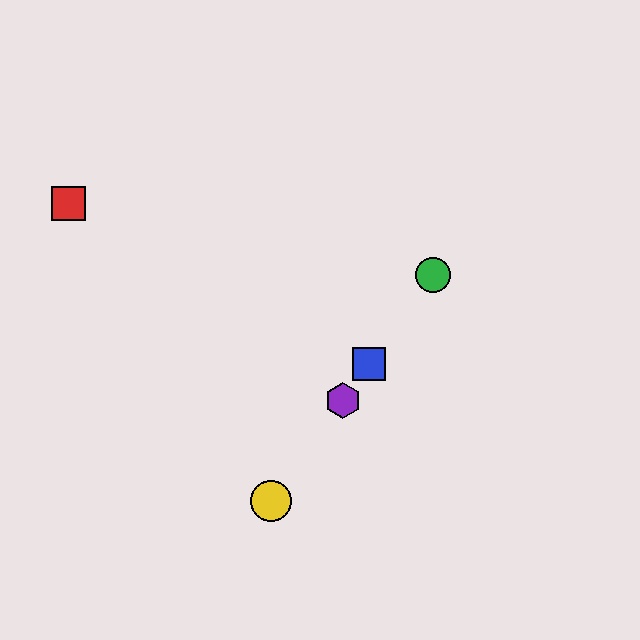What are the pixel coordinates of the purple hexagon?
The purple hexagon is at (343, 401).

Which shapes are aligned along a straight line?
The blue square, the green circle, the yellow circle, the purple hexagon are aligned along a straight line.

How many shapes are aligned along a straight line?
4 shapes (the blue square, the green circle, the yellow circle, the purple hexagon) are aligned along a straight line.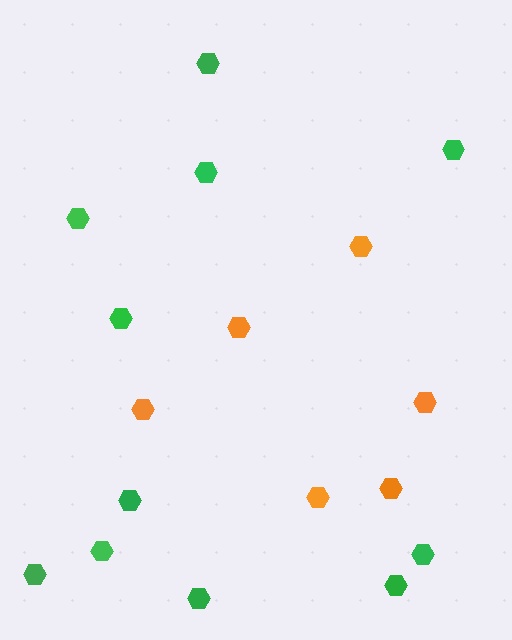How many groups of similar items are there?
There are 2 groups: one group of green hexagons (11) and one group of orange hexagons (6).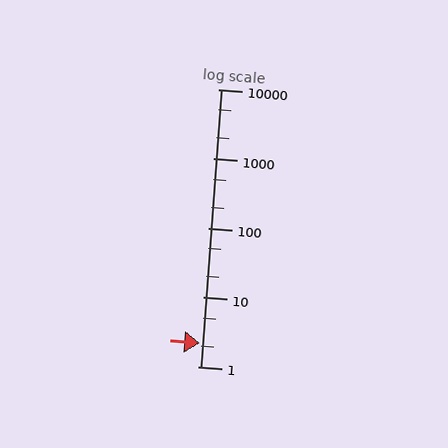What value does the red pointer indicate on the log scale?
The pointer indicates approximately 2.2.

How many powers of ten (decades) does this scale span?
The scale spans 4 decades, from 1 to 10000.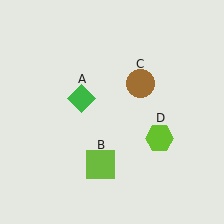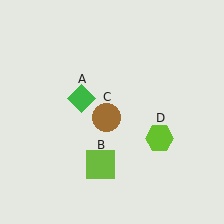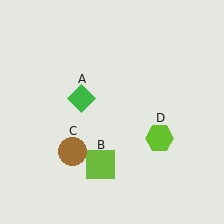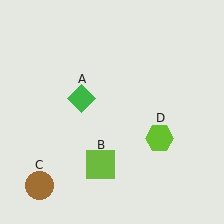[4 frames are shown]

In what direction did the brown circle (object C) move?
The brown circle (object C) moved down and to the left.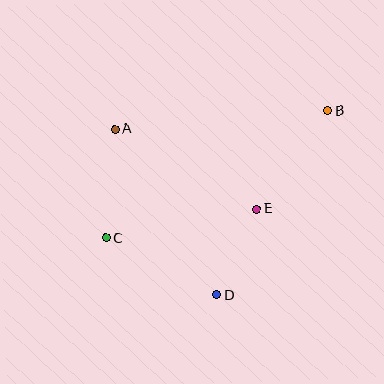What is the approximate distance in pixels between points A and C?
The distance between A and C is approximately 109 pixels.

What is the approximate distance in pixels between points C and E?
The distance between C and E is approximately 153 pixels.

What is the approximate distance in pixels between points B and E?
The distance between B and E is approximately 122 pixels.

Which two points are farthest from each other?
Points B and C are farthest from each other.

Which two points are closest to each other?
Points D and E are closest to each other.